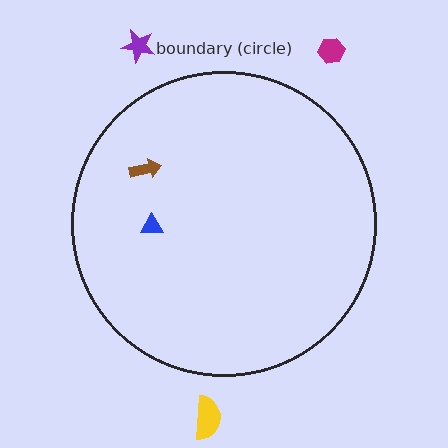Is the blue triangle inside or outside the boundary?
Inside.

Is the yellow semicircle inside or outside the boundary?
Outside.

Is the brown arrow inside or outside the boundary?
Inside.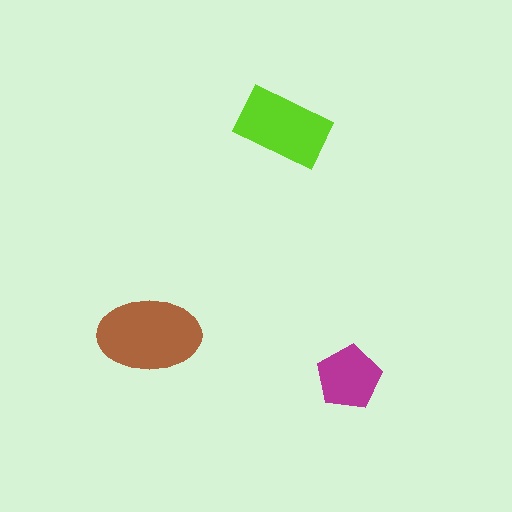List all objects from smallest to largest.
The magenta pentagon, the lime rectangle, the brown ellipse.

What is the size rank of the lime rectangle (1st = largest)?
2nd.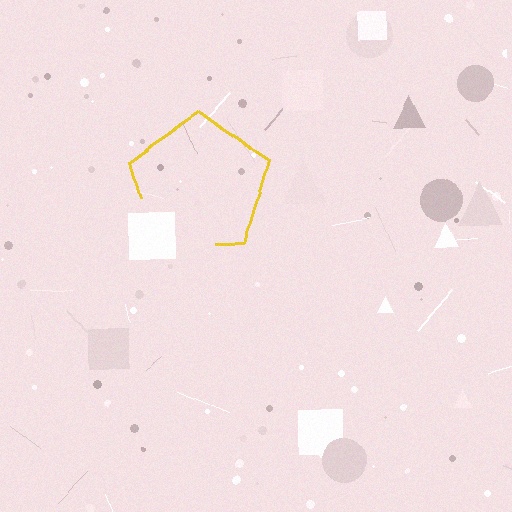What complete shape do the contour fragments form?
The contour fragments form a pentagon.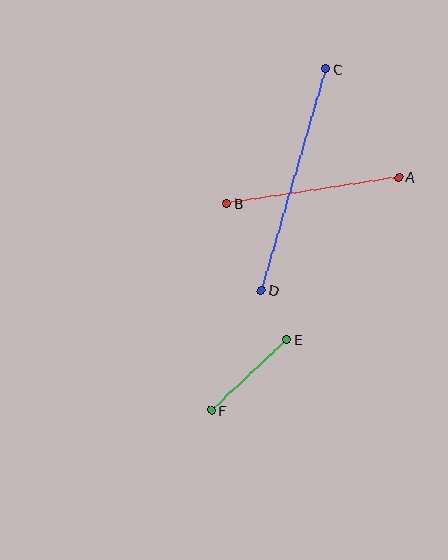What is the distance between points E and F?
The distance is approximately 103 pixels.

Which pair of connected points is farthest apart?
Points C and D are farthest apart.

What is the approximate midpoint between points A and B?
The midpoint is at approximately (313, 190) pixels.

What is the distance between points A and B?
The distance is approximately 174 pixels.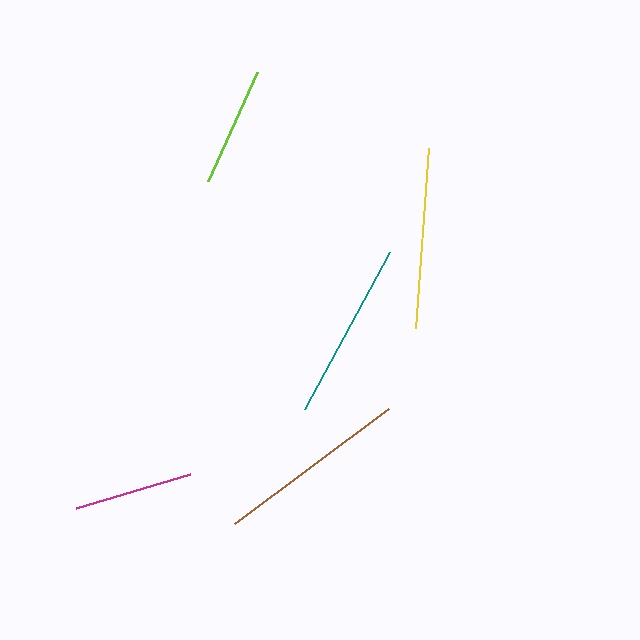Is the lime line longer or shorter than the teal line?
The teal line is longer than the lime line.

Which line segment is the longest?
The brown line is the longest at approximately 192 pixels.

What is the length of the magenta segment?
The magenta segment is approximately 119 pixels long.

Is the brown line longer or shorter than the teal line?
The brown line is longer than the teal line.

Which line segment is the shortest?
The lime line is the shortest at approximately 119 pixels.